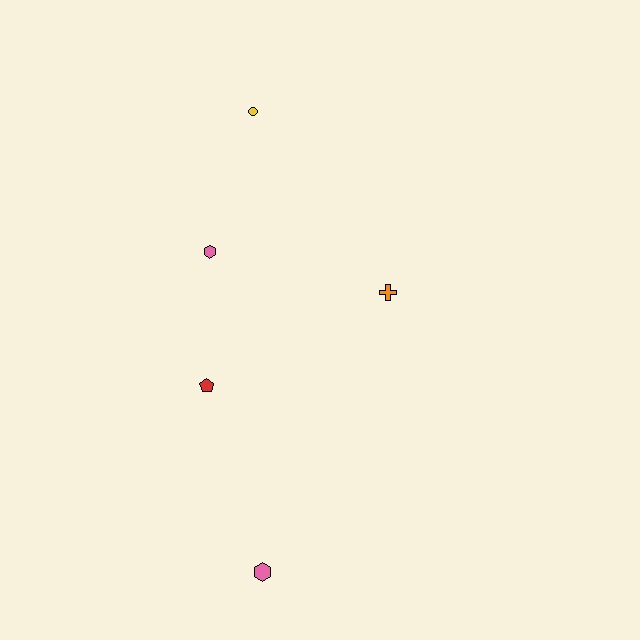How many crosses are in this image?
There is 1 cross.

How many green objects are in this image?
There are no green objects.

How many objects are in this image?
There are 5 objects.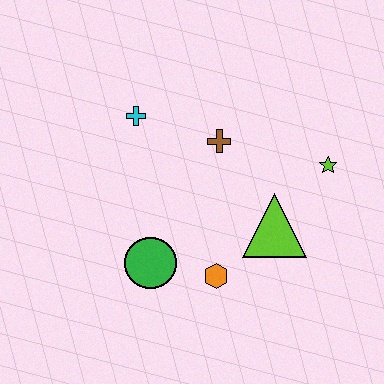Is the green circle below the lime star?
Yes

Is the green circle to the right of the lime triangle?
No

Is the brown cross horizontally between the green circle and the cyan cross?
No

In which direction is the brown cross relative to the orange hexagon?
The brown cross is above the orange hexagon.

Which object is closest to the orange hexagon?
The green circle is closest to the orange hexagon.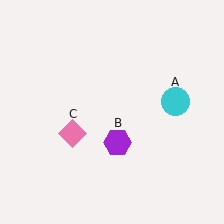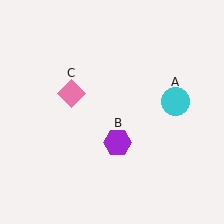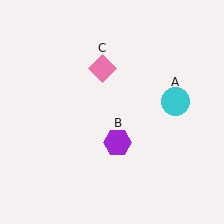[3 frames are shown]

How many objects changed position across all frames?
1 object changed position: pink diamond (object C).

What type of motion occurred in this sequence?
The pink diamond (object C) rotated clockwise around the center of the scene.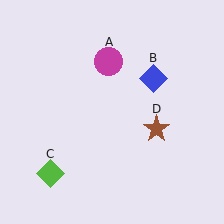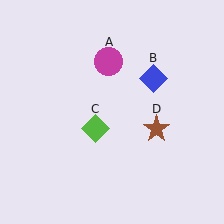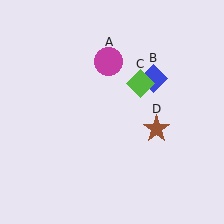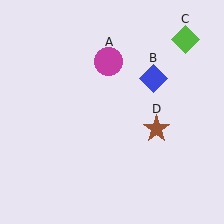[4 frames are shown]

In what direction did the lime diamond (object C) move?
The lime diamond (object C) moved up and to the right.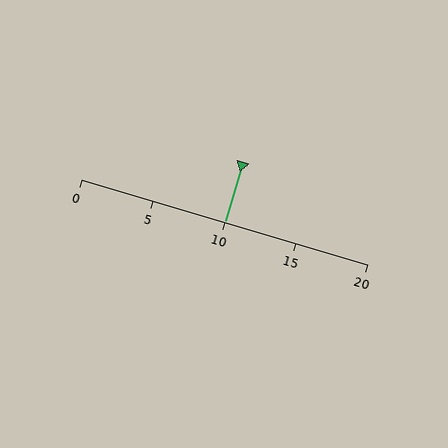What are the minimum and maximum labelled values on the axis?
The axis runs from 0 to 20.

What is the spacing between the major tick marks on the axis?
The major ticks are spaced 5 apart.